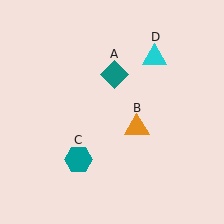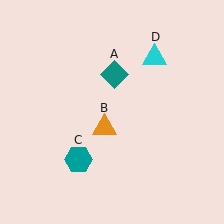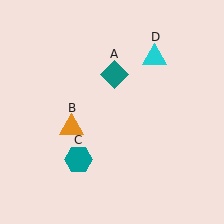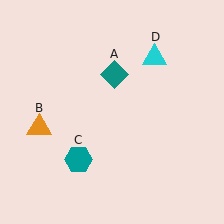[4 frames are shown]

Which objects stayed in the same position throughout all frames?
Teal diamond (object A) and teal hexagon (object C) and cyan triangle (object D) remained stationary.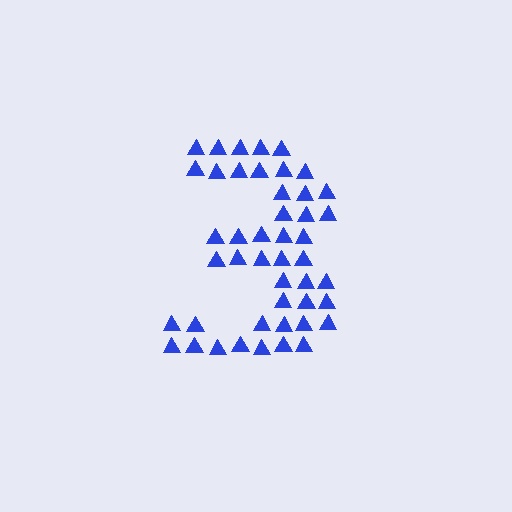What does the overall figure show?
The overall figure shows the digit 3.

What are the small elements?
The small elements are triangles.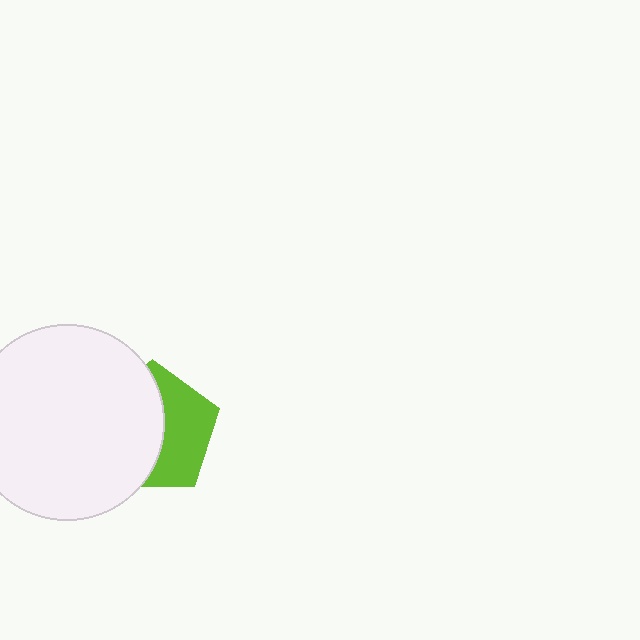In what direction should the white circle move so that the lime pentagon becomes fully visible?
The white circle should move left. That is the shortest direction to clear the overlap and leave the lime pentagon fully visible.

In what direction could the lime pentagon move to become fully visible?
The lime pentagon could move right. That would shift it out from behind the white circle entirely.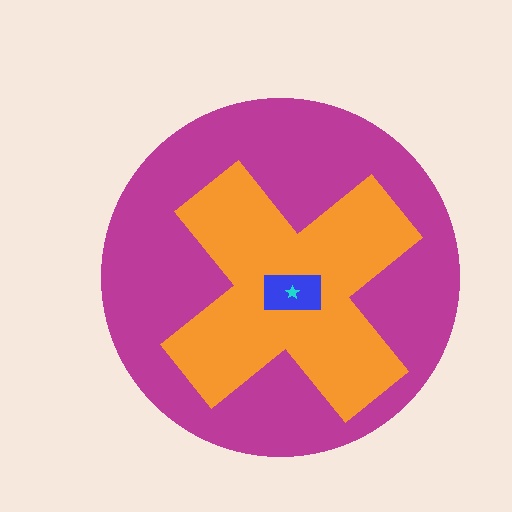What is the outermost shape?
The magenta circle.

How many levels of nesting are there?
4.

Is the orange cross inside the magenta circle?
Yes.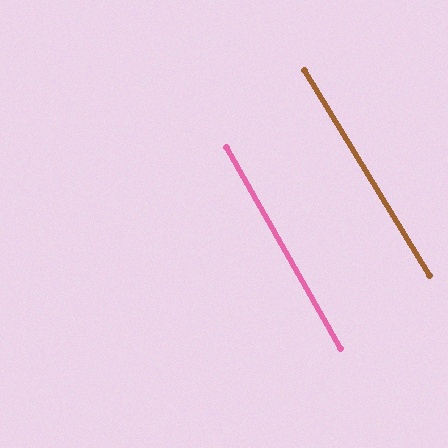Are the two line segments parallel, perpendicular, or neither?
Parallel — their directions differ by only 1.9°.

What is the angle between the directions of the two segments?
Approximately 2 degrees.